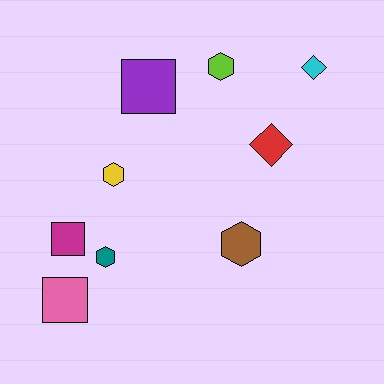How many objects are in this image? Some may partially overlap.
There are 9 objects.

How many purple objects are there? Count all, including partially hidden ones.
There is 1 purple object.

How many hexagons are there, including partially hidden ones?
There are 4 hexagons.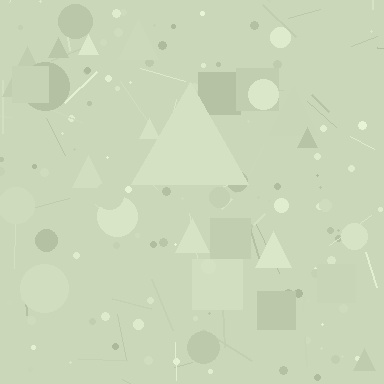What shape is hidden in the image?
A triangle is hidden in the image.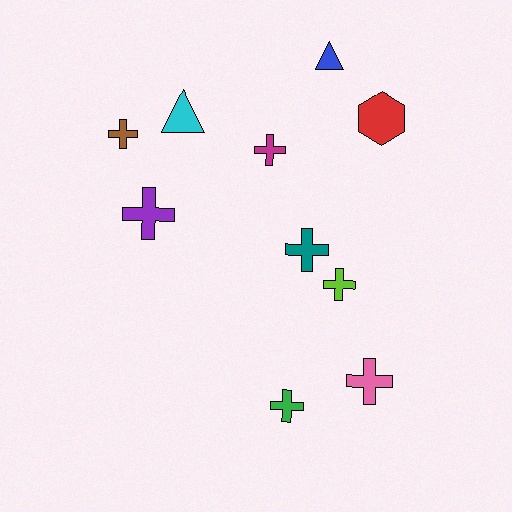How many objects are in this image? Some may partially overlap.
There are 10 objects.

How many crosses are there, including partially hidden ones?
There are 7 crosses.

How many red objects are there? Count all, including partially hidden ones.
There is 1 red object.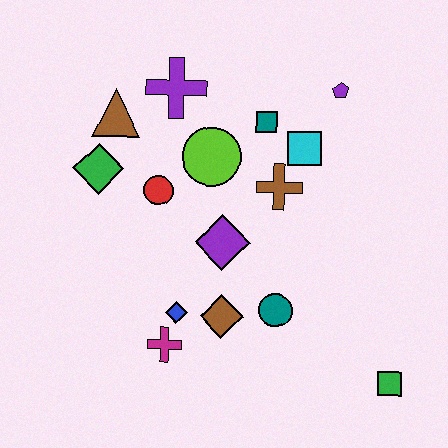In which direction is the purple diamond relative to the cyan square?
The purple diamond is below the cyan square.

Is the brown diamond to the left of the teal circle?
Yes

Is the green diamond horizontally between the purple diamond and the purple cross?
No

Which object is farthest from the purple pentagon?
The magenta cross is farthest from the purple pentagon.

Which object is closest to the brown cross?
The cyan square is closest to the brown cross.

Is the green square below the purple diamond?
Yes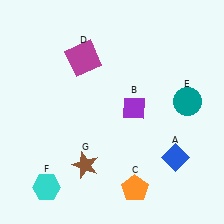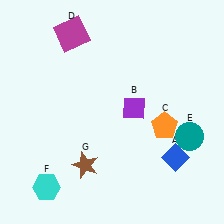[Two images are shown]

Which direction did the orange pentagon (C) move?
The orange pentagon (C) moved up.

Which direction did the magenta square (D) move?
The magenta square (D) moved up.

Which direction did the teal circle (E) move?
The teal circle (E) moved down.